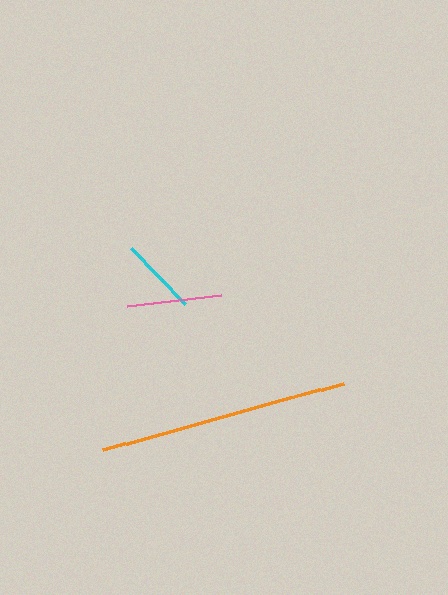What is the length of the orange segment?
The orange segment is approximately 249 pixels long.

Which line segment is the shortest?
The cyan line is the shortest at approximately 77 pixels.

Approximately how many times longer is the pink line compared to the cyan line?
The pink line is approximately 1.2 times the length of the cyan line.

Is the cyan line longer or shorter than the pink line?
The pink line is longer than the cyan line.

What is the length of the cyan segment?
The cyan segment is approximately 77 pixels long.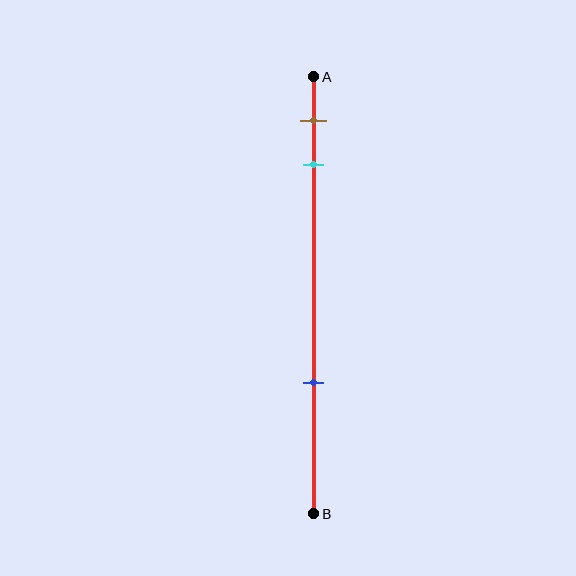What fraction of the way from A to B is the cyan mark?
The cyan mark is approximately 20% (0.2) of the way from A to B.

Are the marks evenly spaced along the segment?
No, the marks are not evenly spaced.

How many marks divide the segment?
There are 3 marks dividing the segment.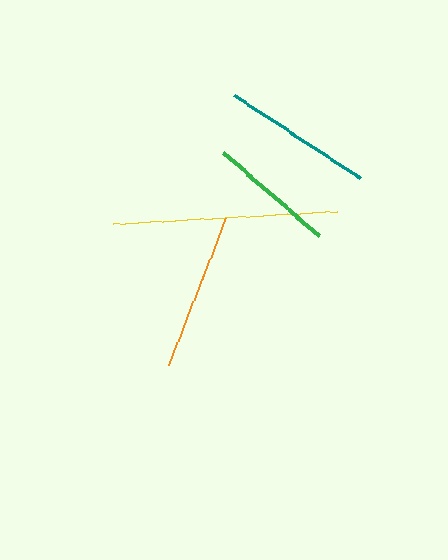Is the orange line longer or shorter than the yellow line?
The yellow line is longer than the orange line.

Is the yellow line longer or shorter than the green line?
The yellow line is longer than the green line.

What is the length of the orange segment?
The orange segment is approximately 158 pixels long.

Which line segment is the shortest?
The green line is the shortest at approximately 127 pixels.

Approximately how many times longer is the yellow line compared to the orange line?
The yellow line is approximately 1.4 times the length of the orange line.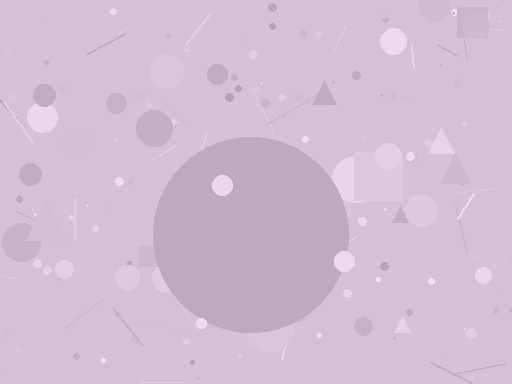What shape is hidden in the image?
A circle is hidden in the image.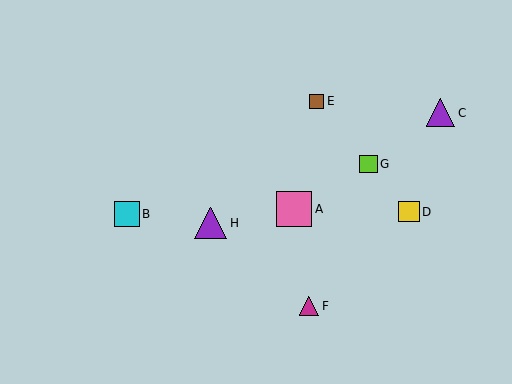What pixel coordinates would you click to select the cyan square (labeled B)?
Click at (127, 214) to select the cyan square B.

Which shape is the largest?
The pink square (labeled A) is the largest.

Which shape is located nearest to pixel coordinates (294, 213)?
The pink square (labeled A) at (294, 209) is nearest to that location.